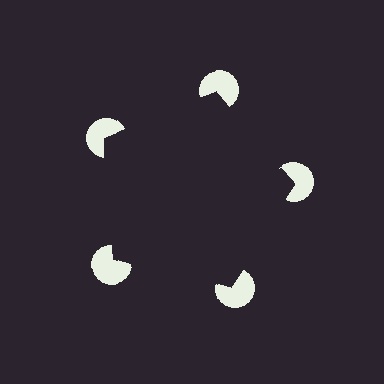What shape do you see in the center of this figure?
An illusory pentagon — its edges are inferred from the aligned wedge cuts in the pac-man discs, not physically drawn.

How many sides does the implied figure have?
5 sides.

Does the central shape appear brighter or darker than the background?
It typically appears slightly darker than the background, even though no actual brightness change is drawn.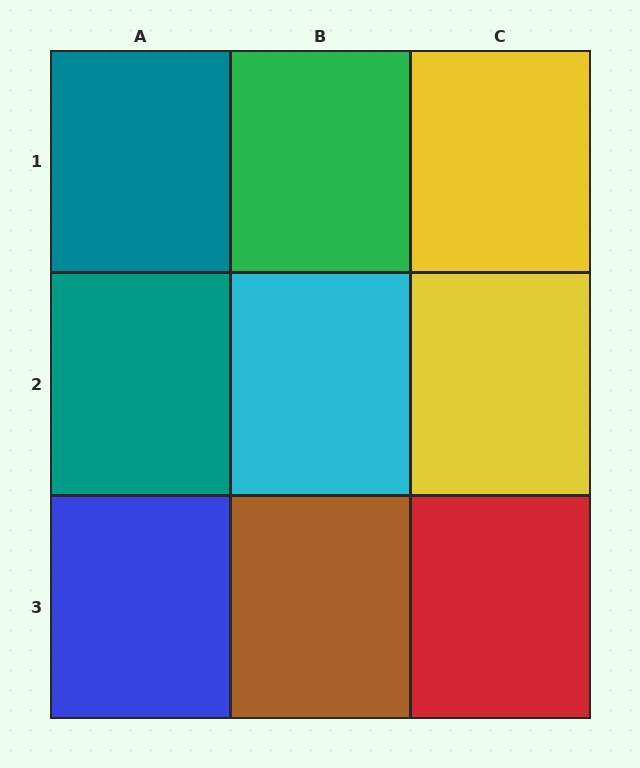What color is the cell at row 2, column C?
Yellow.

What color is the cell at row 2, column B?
Cyan.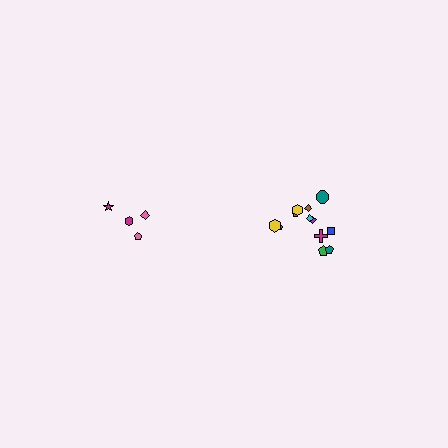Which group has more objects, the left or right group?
The right group.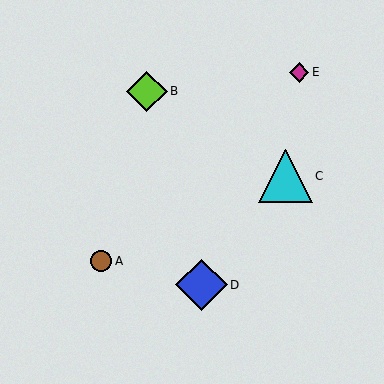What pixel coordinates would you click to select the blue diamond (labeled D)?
Click at (202, 285) to select the blue diamond D.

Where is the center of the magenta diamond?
The center of the magenta diamond is at (299, 72).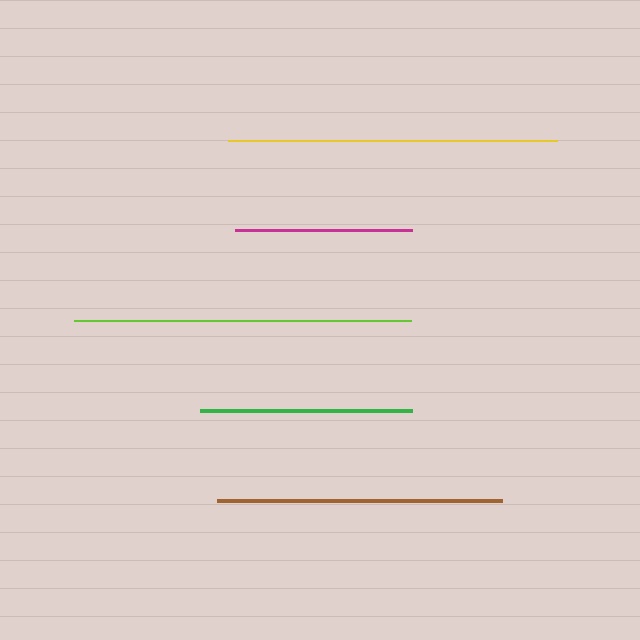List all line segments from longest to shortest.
From longest to shortest: lime, yellow, brown, green, magenta.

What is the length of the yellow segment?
The yellow segment is approximately 330 pixels long.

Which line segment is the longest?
The lime line is the longest at approximately 337 pixels.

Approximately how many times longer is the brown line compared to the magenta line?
The brown line is approximately 1.6 times the length of the magenta line.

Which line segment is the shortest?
The magenta line is the shortest at approximately 177 pixels.